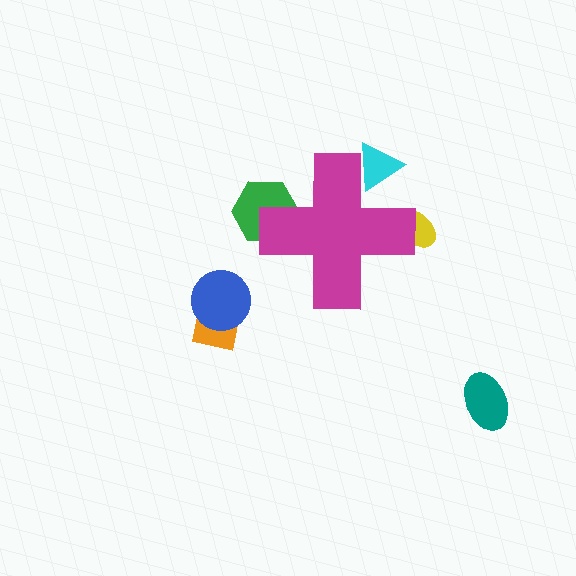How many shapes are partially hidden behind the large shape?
3 shapes are partially hidden.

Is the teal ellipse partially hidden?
No, the teal ellipse is fully visible.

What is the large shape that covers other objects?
A magenta cross.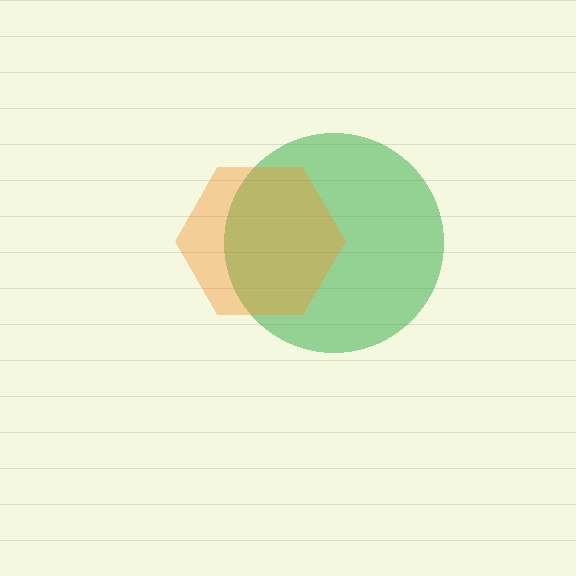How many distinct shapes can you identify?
There are 2 distinct shapes: a green circle, an orange hexagon.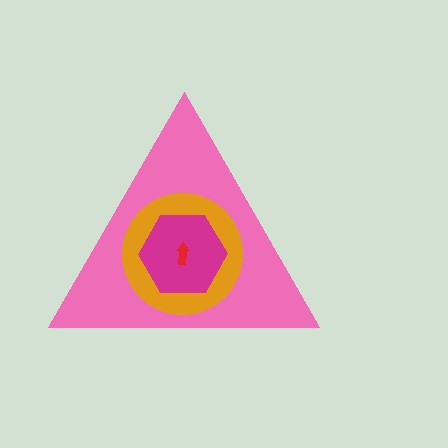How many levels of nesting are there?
4.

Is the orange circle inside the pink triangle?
Yes.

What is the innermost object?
The red arrow.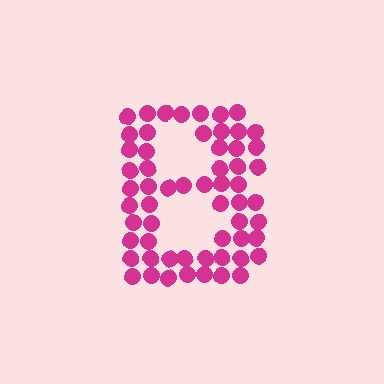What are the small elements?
The small elements are circles.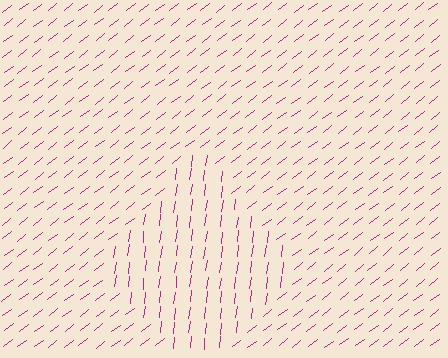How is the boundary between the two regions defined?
The boundary is defined purely by a change in line orientation (approximately 45 degrees difference). All lines are the same color and thickness.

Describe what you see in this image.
The image is filled with small magenta line segments. A diamond region in the image has lines oriented differently from the surrounding lines, creating a visible texture boundary.